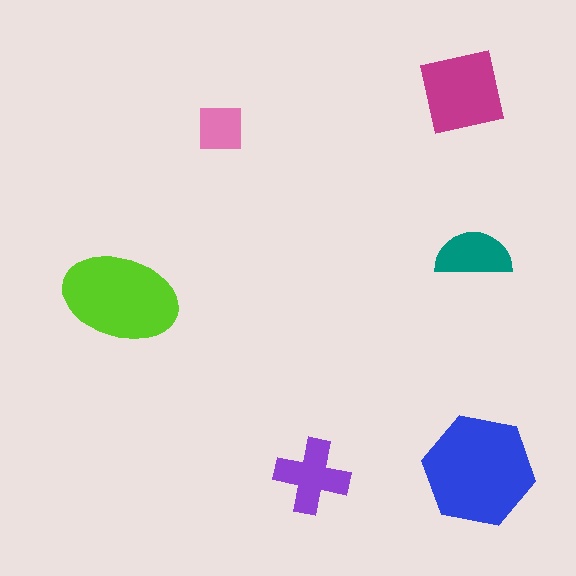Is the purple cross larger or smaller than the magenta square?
Smaller.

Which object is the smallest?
The pink square.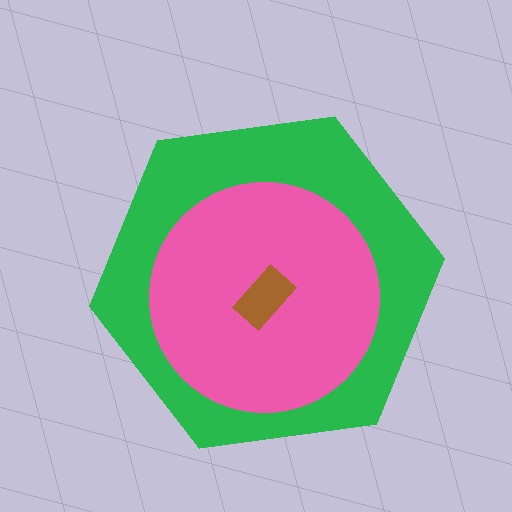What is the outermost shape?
The green hexagon.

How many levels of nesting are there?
3.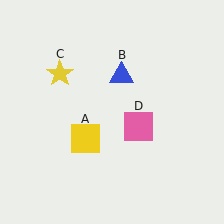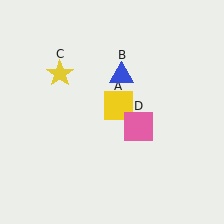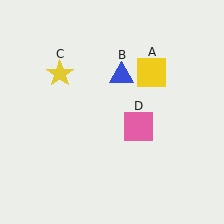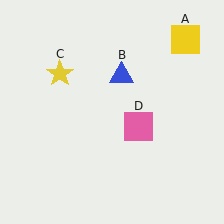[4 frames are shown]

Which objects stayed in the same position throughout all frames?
Blue triangle (object B) and yellow star (object C) and pink square (object D) remained stationary.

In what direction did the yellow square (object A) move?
The yellow square (object A) moved up and to the right.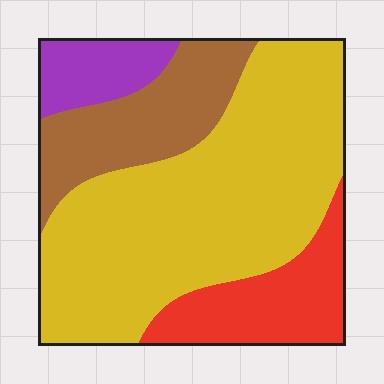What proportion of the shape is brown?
Brown takes up about one fifth (1/5) of the shape.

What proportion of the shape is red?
Red covers 16% of the shape.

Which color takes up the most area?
Yellow, at roughly 55%.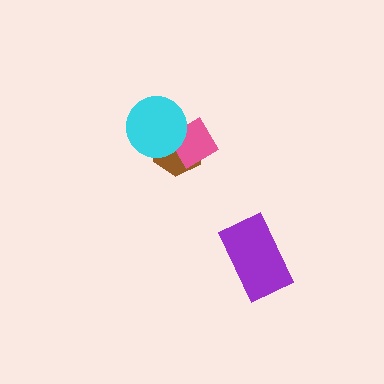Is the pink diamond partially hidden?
Yes, it is partially covered by another shape.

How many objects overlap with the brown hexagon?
2 objects overlap with the brown hexagon.